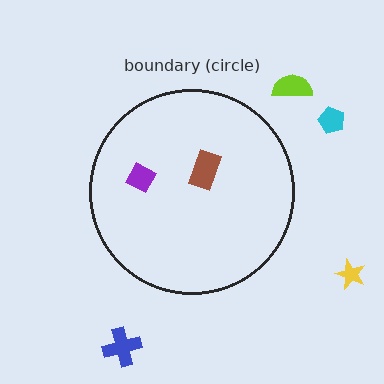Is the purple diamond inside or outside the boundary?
Inside.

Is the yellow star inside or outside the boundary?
Outside.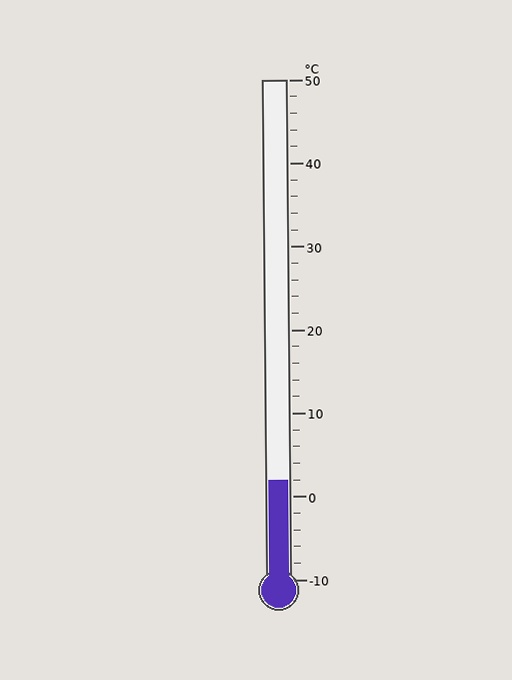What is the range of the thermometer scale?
The thermometer scale ranges from -10°C to 50°C.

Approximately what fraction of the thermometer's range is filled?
The thermometer is filled to approximately 20% of its range.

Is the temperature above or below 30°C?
The temperature is below 30°C.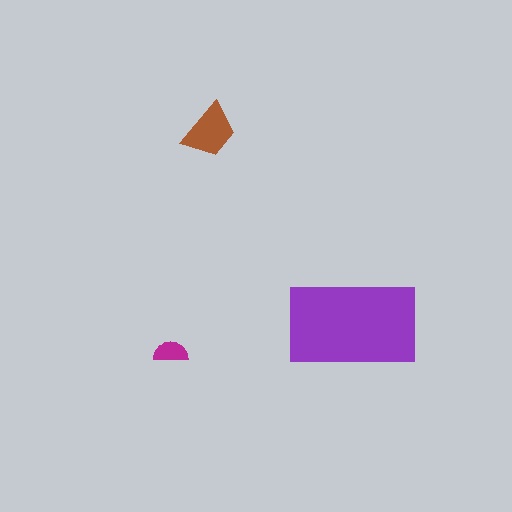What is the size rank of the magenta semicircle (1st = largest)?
3rd.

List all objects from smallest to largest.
The magenta semicircle, the brown trapezoid, the purple rectangle.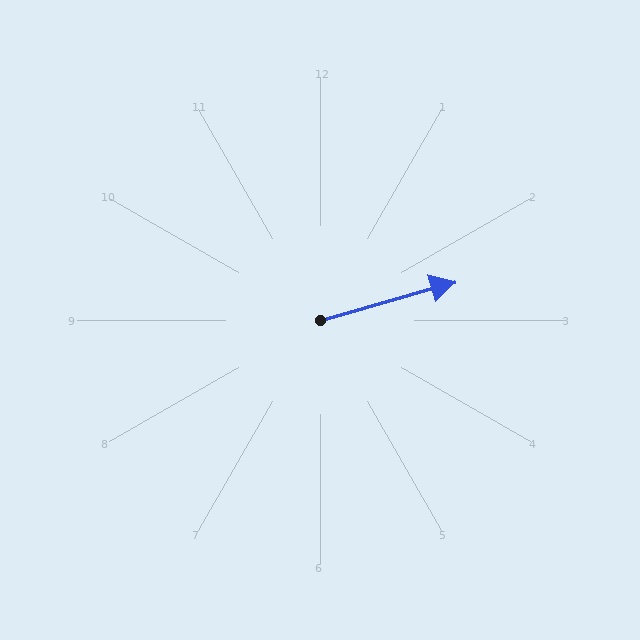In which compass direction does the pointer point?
East.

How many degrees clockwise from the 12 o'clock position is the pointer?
Approximately 74 degrees.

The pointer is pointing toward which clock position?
Roughly 2 o'clock.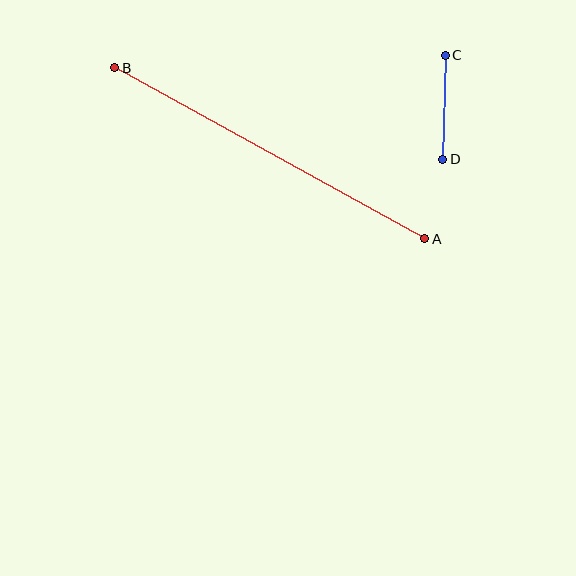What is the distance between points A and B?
The distance is approximately 354 pixels.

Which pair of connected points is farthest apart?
Points A and B are farthest apart.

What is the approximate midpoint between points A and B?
The midpoint is at approximately (270, 153) pixels.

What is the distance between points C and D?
The distance is approximately 104 pixels.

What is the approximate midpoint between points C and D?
The midpoint is at approximately (444, 107) pixels.